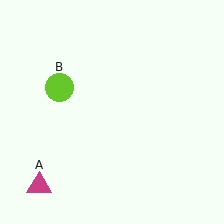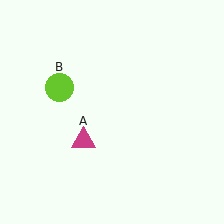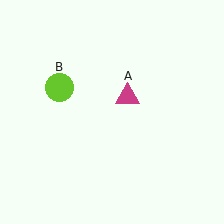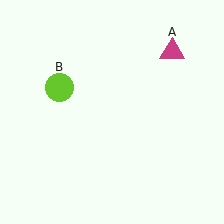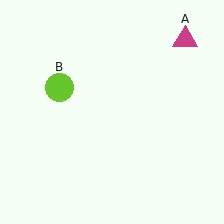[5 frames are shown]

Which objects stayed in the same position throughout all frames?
Lime circle (object B) remained stationary.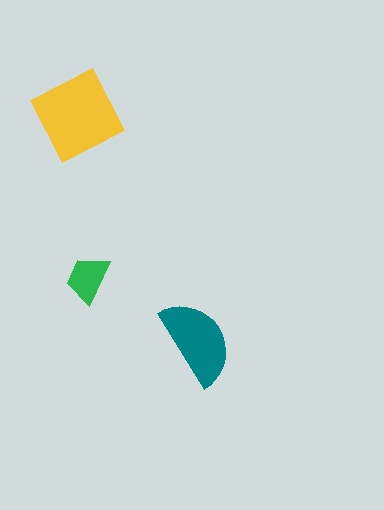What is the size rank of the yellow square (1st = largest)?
1st.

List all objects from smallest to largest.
The green trapezoid, the teal semicircle, the yellow square.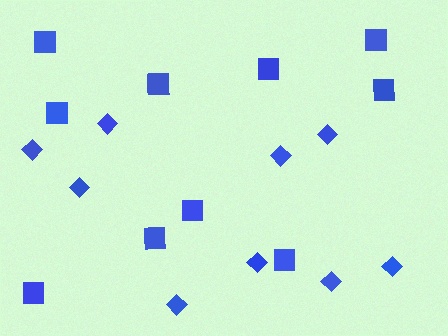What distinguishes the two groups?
There are 2 groups: one group of diamonds (9) and one group of squares (10).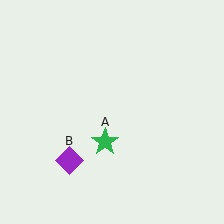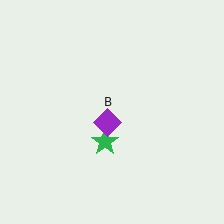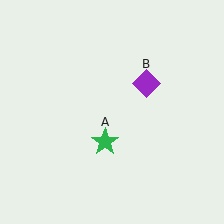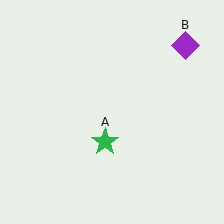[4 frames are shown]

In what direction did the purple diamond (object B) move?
The purple diamond (object B) moved up and to the right.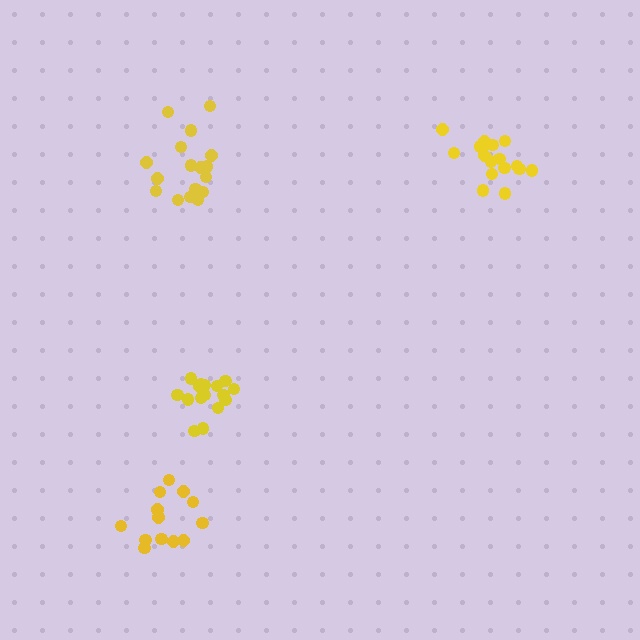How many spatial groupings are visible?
There are 4 spatial groupings.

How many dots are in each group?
Group 1: 16 dots, Group 2: 17 dots, Group 3: 17 dots, Group 4: 15 dots (65 total).